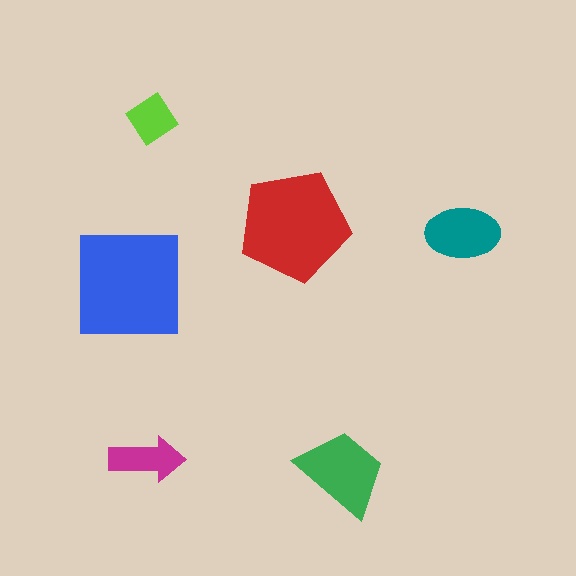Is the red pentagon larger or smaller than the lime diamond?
Larger.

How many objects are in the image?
There are 6 objects in the image.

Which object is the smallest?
The lime diamond.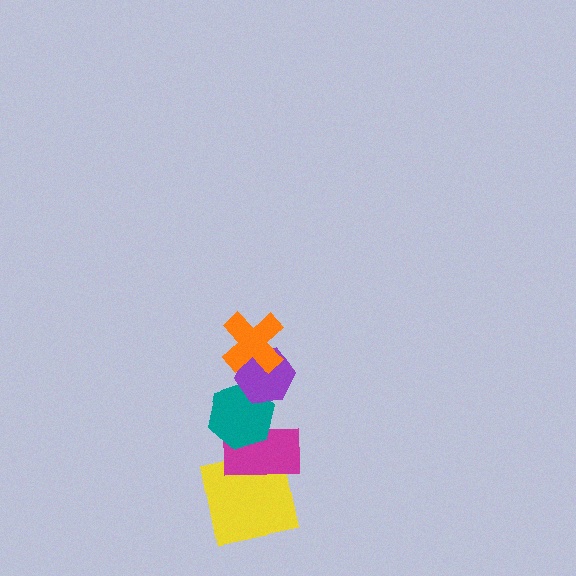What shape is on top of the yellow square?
The magenta rectangle is on top of the yellow square.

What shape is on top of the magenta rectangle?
The teal hexagon is on top of the magenta rectangle.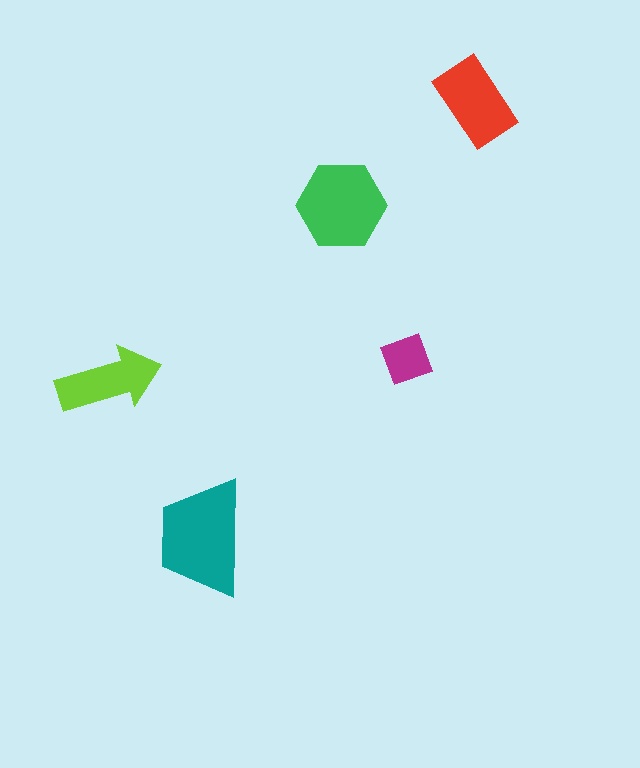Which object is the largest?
The teal trapezoid.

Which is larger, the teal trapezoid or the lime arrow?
The teal trapezoid.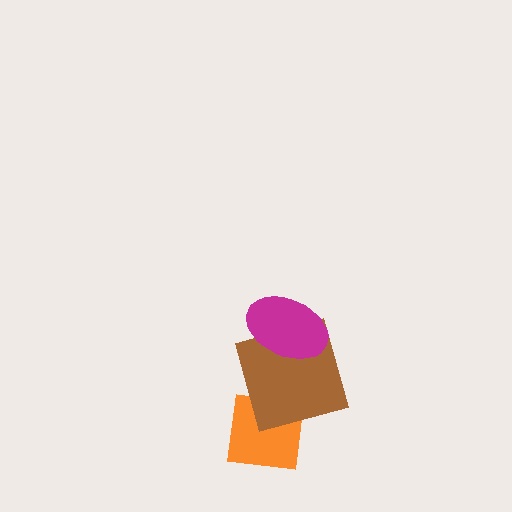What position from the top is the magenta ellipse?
The magenta ellipse is 1st from the top.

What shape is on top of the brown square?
The magenta ellipse is on top of the brown square.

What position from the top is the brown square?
The brown square is 2nd from the top.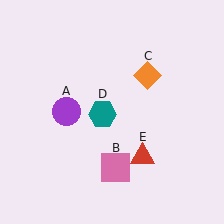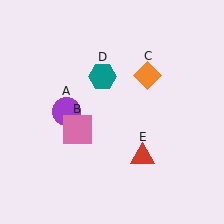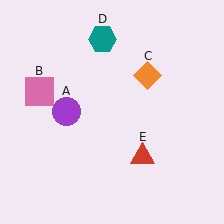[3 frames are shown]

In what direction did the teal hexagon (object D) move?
The teal hexagon (object D) moved up.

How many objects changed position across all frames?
2 objects changed position: pink square (object B), teal hexagon (object D).